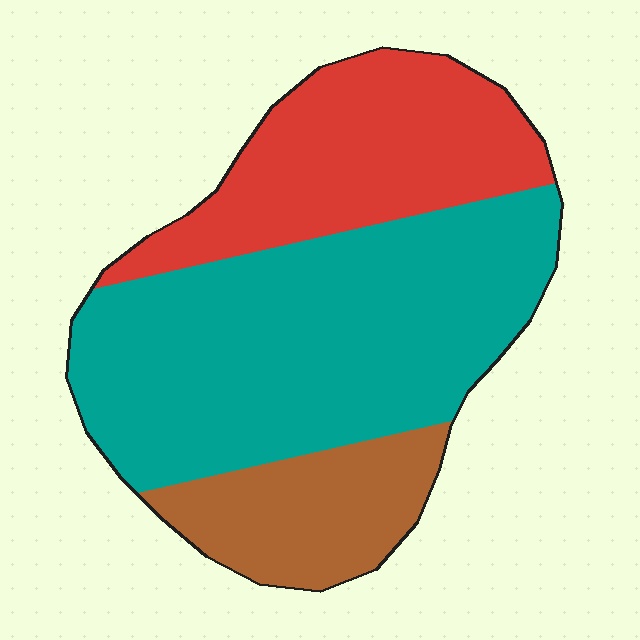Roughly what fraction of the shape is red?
Red takes up between a sixth and a third of the shape.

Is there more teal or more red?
Teal.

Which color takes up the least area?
Brown, at roughly 15%.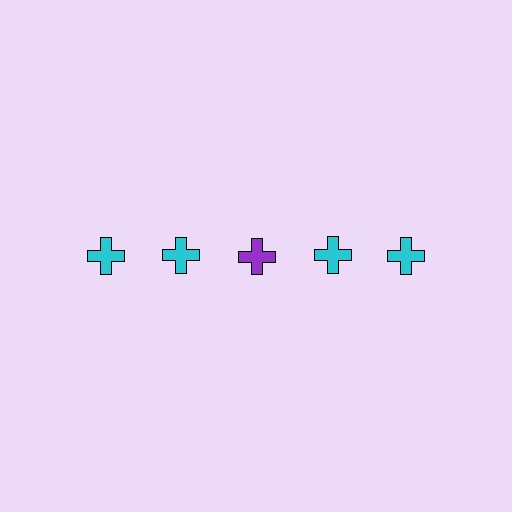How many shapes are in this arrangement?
There are 5 shapes arranged in a grid pattern.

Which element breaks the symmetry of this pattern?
The purple cross in the top row, center column breaks the symmetry. All other shapes are cyan crosses.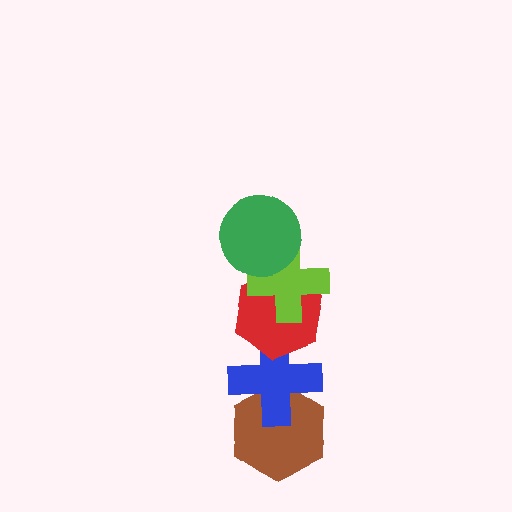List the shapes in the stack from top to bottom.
From top to bottom: the green circle, the lime cross, the red hexagon, the blue cross, the brown hexagon.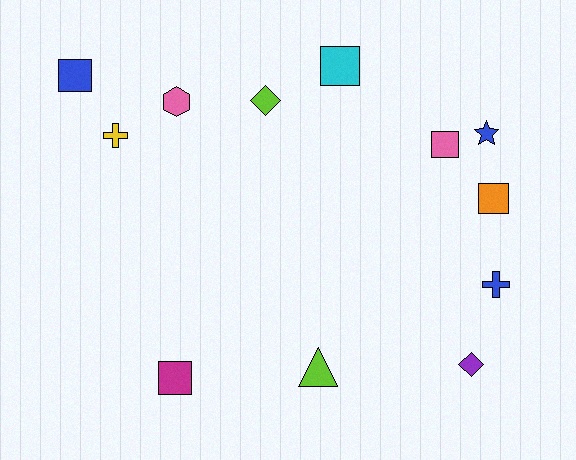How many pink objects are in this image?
There are 2 pink objects.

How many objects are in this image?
There are 12 objects.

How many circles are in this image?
There are no circles.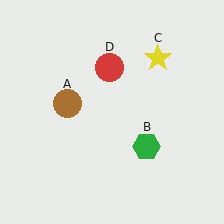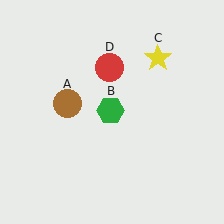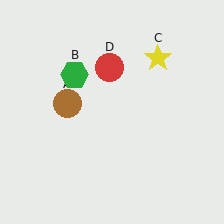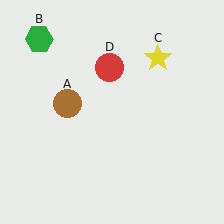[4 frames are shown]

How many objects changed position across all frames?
1 object changed position: green hexagon (object B).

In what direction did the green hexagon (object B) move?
The green hexagon (object B) moved up and to the left.